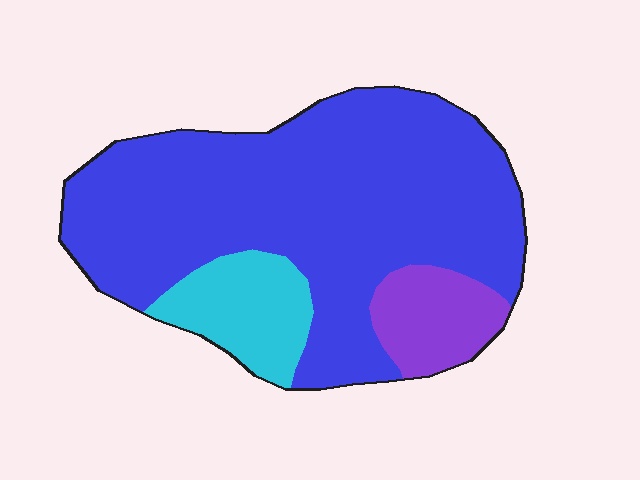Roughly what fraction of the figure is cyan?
Cyan covers around 15% of the figure.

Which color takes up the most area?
Blue, at roughly 75%.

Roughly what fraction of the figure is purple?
Purple takes up about one tenth (1/10) of the figure.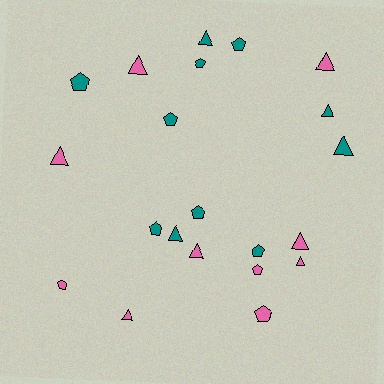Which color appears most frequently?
Teal, with 11 objects.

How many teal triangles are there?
There are 4 teal triangles.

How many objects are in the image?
There are 21 objects.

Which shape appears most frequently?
Triangle, with 11 objects.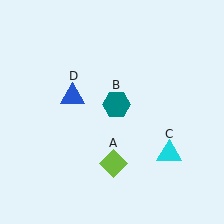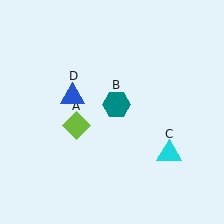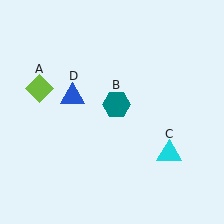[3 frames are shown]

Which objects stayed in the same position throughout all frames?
Teal hexagon (object B) and cyan triangle (object C) and blue triangle (object D) remained stationary.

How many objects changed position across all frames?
1 object changed position: lime diamond (object A).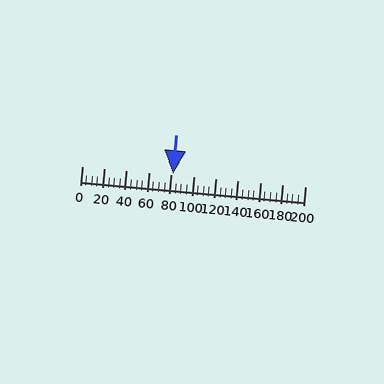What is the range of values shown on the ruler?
The ruler shows values from 0 to 200.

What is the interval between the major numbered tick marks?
The major tick marks are spaced 20 units apart.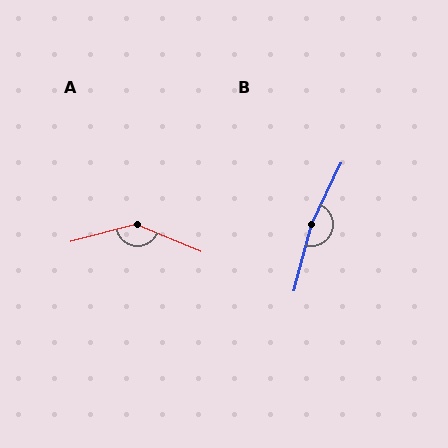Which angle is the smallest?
A, at approximately 142 degrees.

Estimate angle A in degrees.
Approximately 142 degrees.